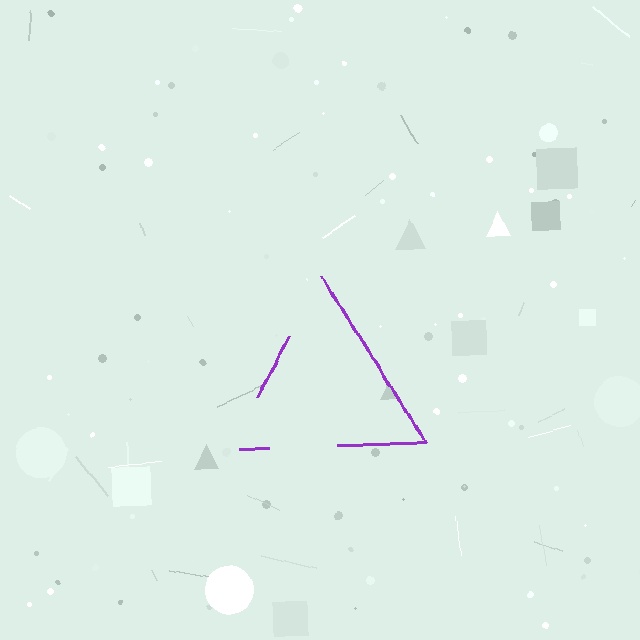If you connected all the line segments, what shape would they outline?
They would outline a triangle.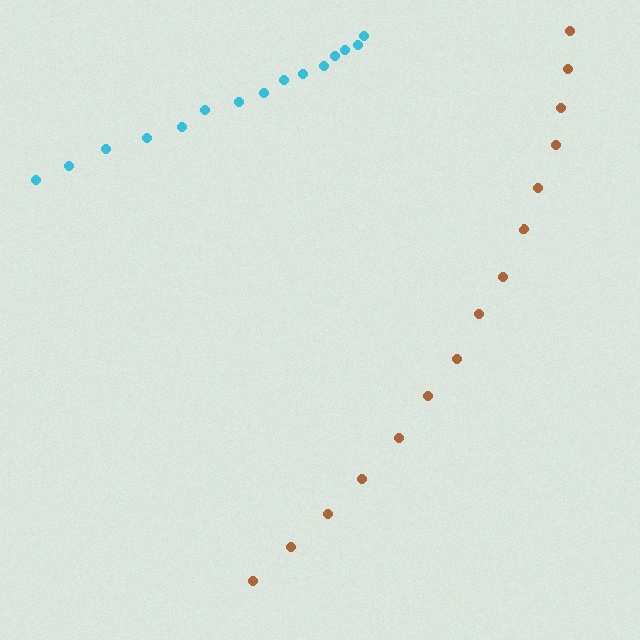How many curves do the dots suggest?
There are 2 distinct paths.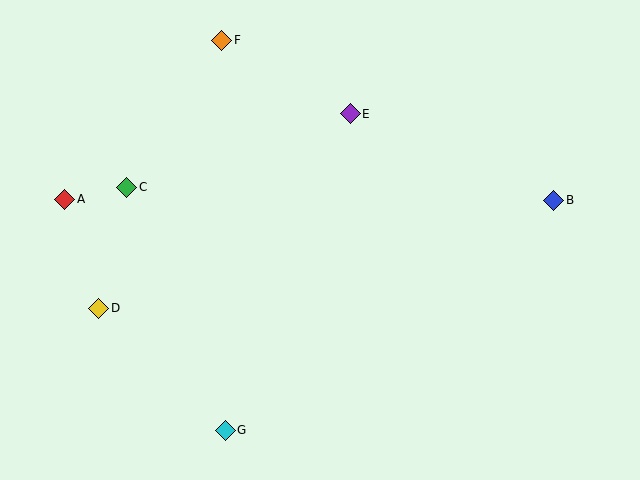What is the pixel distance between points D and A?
The distance between D and A is 115 pixels.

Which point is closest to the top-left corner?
Point A is closest to the top-left corner.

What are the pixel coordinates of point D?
Point D is at (99, 308).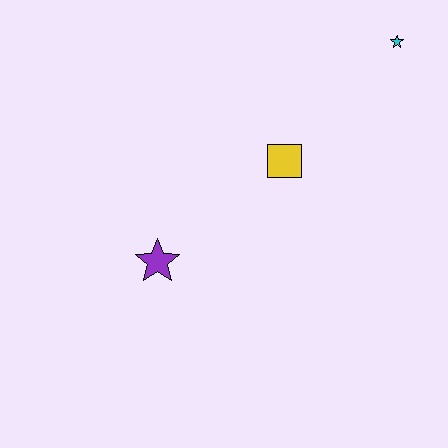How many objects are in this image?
There are 3 objects.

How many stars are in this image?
There are 2 stars.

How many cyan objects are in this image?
There is 1 cyan object.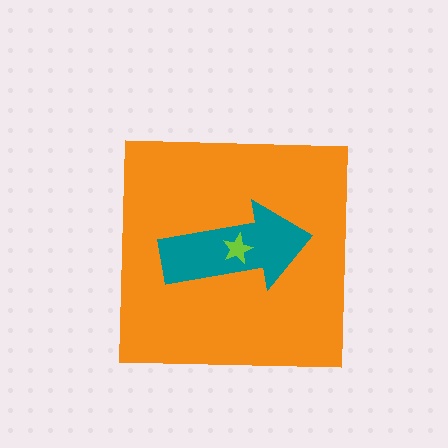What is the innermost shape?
The lime star.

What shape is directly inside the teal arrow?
The lime star.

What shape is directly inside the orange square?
The teal arrow.